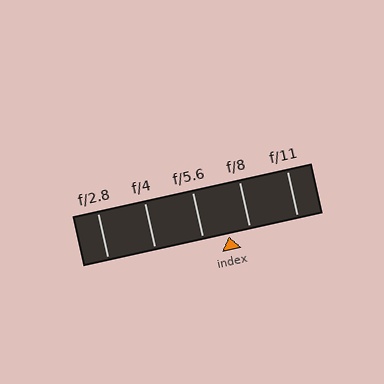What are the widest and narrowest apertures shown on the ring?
The widest aperture shown is f/2.8 and the narrowest is f/11.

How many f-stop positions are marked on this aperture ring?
There are 5 f-stop positions marked.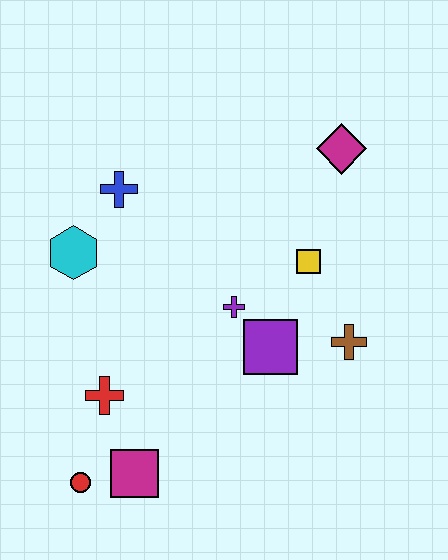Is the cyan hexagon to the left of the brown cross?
Yes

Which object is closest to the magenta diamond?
The yellow square is closest to the magenta diamond.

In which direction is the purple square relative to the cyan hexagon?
The purple square is to the right of the cyan hexagon.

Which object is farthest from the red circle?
The magenta diamond is farthest from the red circle.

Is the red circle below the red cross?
Yes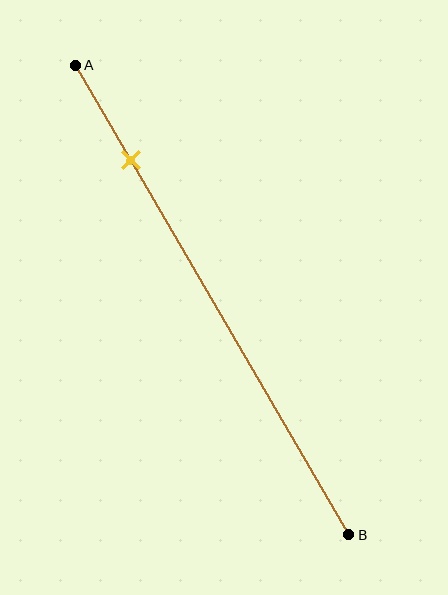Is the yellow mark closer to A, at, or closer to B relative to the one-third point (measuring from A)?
The yellow mark is closer to point A than the one-third point of segment AB.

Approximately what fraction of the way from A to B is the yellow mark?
The yellow mark is approximately 20% of the way from A to B.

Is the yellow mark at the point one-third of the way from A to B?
No, the mark is at about 20% from A, not at the 33% one-third point.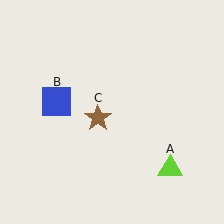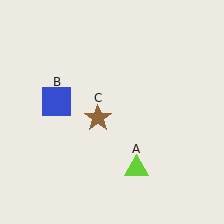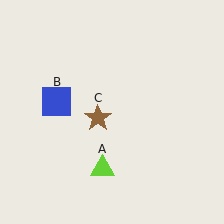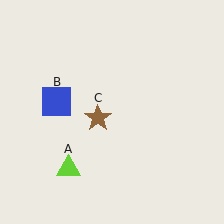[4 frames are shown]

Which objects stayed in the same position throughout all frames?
Blue square (object B) and brown star (object C) remained stationary.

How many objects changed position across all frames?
1 object changed position: lime triangle (object A).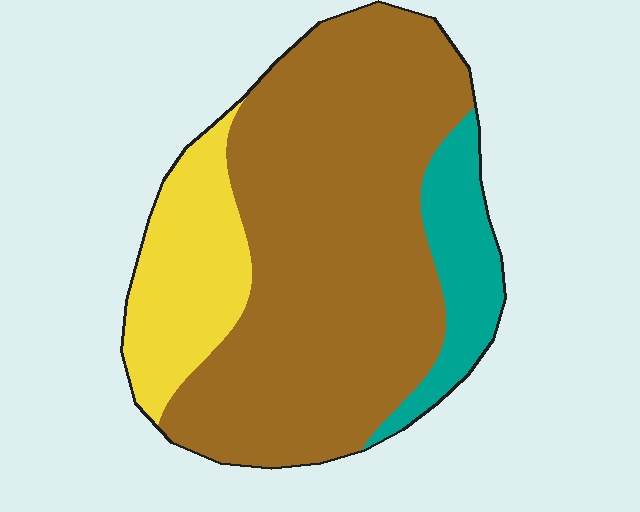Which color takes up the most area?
Brown, at roughly 70%.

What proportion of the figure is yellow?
Yellow takes up between a sixth and a third of the figure.